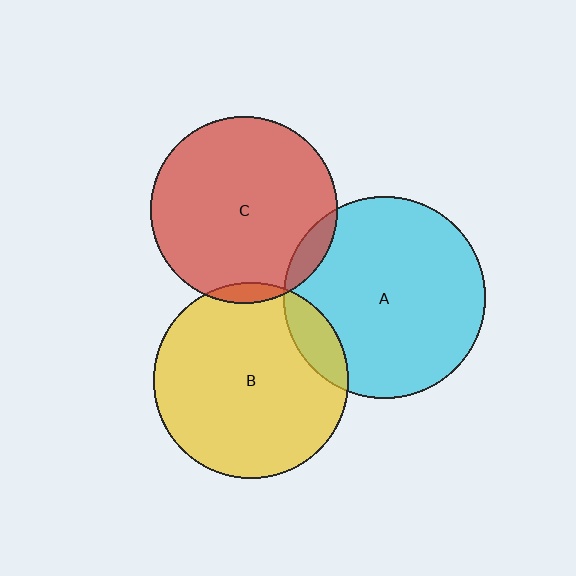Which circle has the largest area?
Circle A (cyan).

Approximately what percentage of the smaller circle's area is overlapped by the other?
Approximately 10%.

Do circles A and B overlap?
Yes.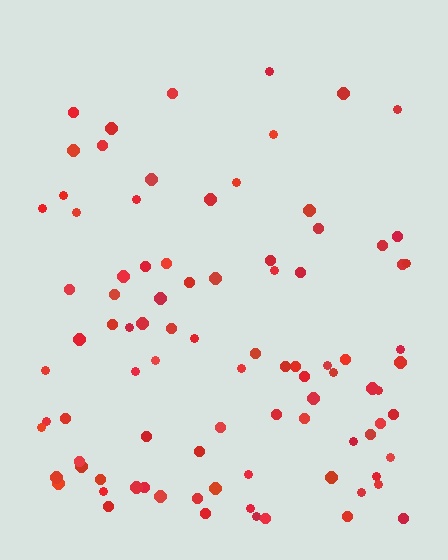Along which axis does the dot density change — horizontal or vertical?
Vertical.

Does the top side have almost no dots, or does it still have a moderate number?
Still a moderate number, just noticeably fewer than the bottom.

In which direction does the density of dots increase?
From top to bottom, with the bottom side densest.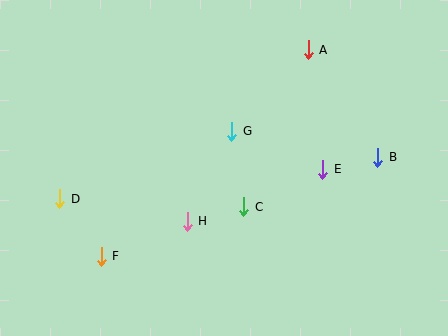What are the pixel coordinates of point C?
Point C is at (244, 207).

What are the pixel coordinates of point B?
Point B is at (378, 157).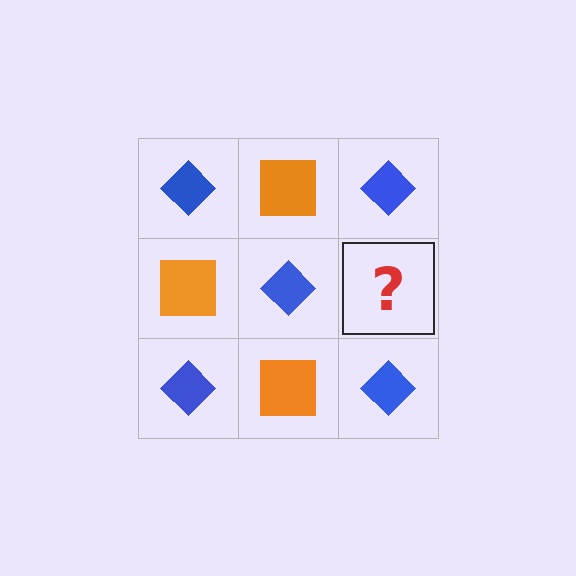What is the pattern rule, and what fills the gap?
The rule is that it alternates blue diamond and orange square in a checkerboard pattern. The gap should be filled with an orange square.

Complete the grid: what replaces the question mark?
The question mark should be replaced with an orange square.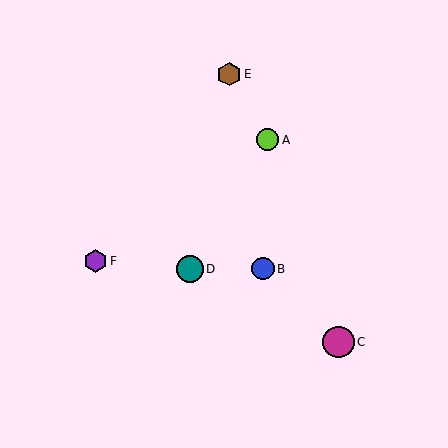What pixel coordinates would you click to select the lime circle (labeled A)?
Click at (267, 140) to select the lime circle A.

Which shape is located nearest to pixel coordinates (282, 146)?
The lime circle (labeled A) at (267, 140) is nearest to that location.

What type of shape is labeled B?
Shape B is a blue circle.